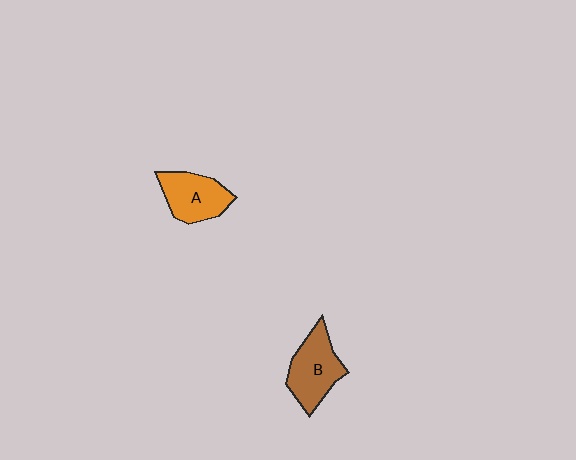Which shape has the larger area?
Shape B (brown).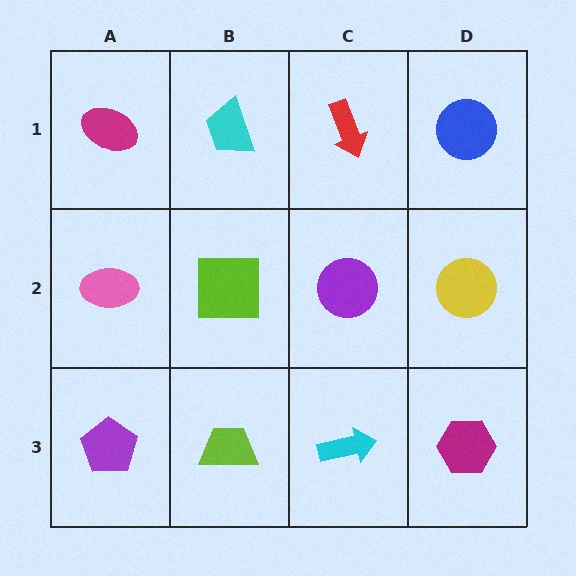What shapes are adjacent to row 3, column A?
A pink ellipse (row 2, column A), a lime trapezoid (row 3, column B).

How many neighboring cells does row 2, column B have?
4.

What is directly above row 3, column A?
A pink ellipse.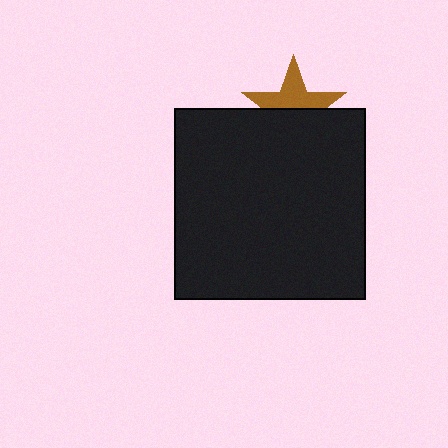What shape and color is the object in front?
The object in front is a black square.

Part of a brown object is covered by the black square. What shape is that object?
It is a star.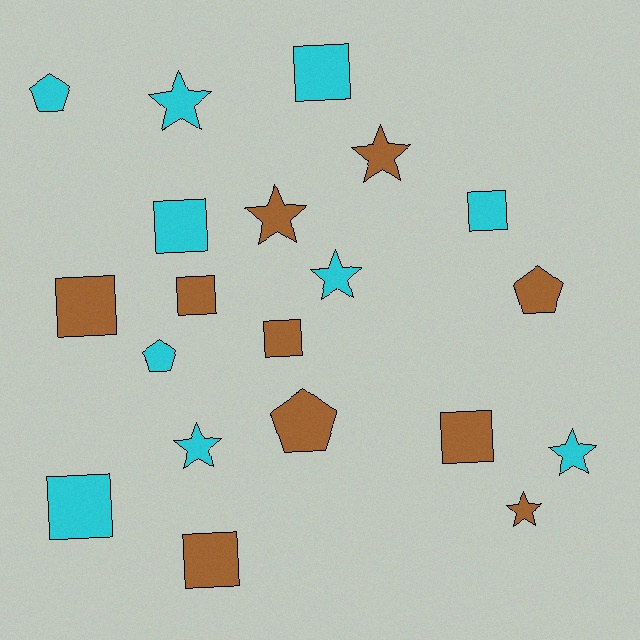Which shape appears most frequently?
Square, with 9 objects.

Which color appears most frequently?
Cyan, with 10 objects.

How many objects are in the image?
There are 20 objects.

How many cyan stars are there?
There are 4 cyan stars.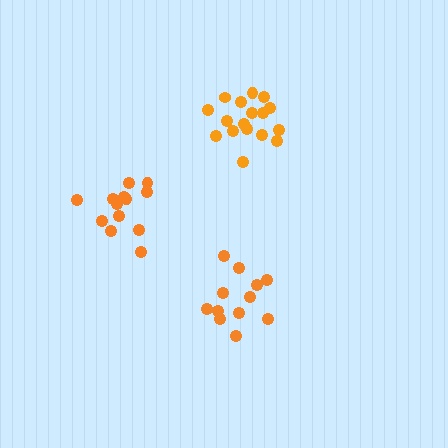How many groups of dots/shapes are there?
There are 3 groups.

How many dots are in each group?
Group 1: 17 dots, Group 2: 12 dots, Group 3: 13 dots (42 total).